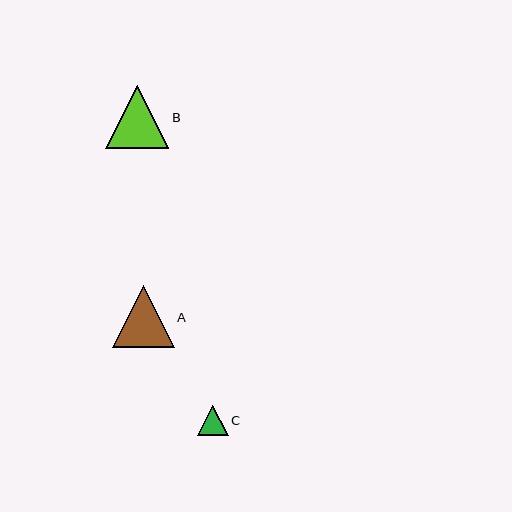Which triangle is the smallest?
Triangle C is the smallest with a size of approximately 31 pixels.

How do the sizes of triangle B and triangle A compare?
Triangle B and triangle A are approximately the same size.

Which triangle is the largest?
Triangle B is the largest with a size of approximately 63 pixels.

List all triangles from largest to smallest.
From largest to smallest: B, A, C.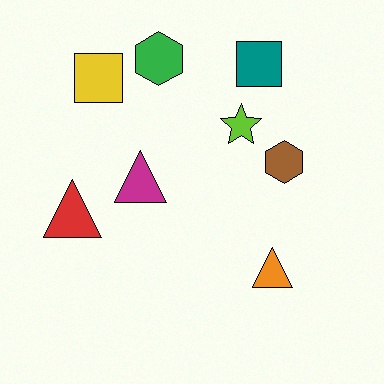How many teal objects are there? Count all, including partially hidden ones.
There is 1 teal object.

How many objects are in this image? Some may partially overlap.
There are 8 objects.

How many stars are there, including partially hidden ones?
There is 1 star.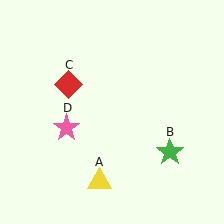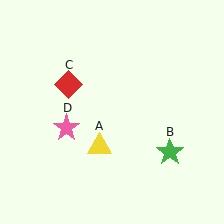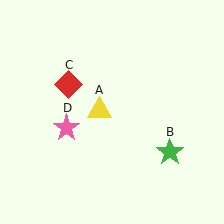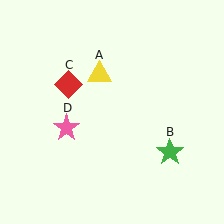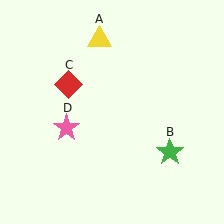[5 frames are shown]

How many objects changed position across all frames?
1 object changed position: yellow triangle (object A).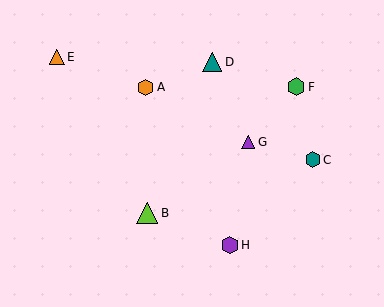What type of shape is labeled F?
Shape F is a green hexagon.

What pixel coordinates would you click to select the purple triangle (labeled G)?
Click at (248, 142) to select the purple triangle G.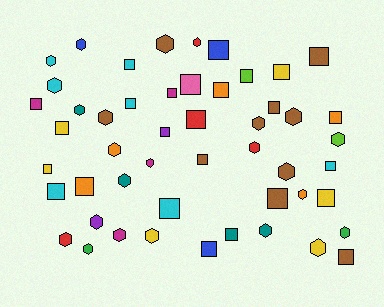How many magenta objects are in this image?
There are 4 magenta objects.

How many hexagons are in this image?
There are 24 hexagons.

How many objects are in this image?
There are 50 objects.